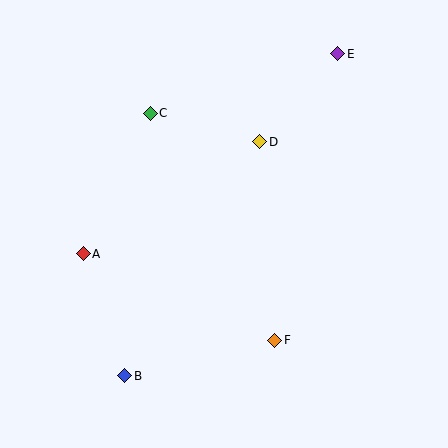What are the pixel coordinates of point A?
Point A is at (83, 254).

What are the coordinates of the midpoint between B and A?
The midpoint between B and A is at (104, 315).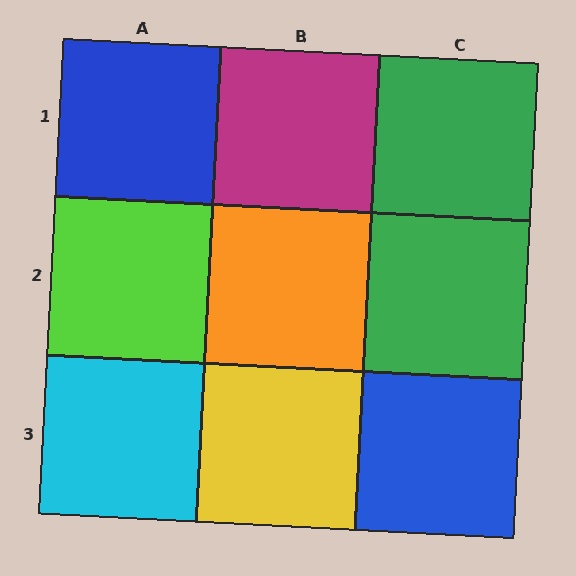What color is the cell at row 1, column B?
Magenta.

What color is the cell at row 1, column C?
Green.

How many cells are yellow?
1 cell is yellow.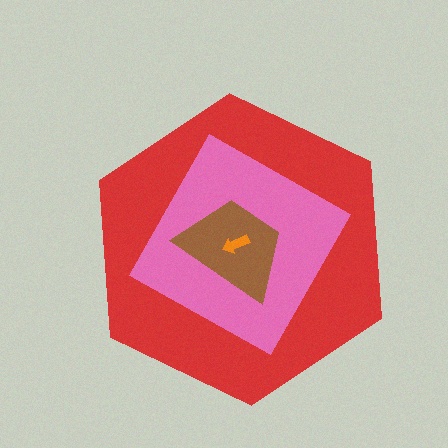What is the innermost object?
The orange arrow.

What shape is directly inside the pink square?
The brown trapezoid.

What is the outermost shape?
The red hexagon.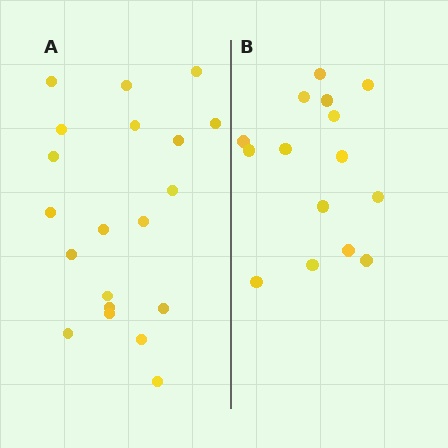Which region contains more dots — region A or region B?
Region A (the left region) has more dots.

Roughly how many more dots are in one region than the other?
Region A has about 5 more dots than region B.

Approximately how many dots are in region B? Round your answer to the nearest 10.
About 20 dots. (The exact count is 15, which rounds to 20.)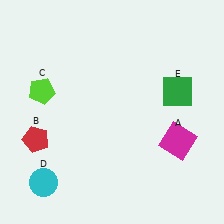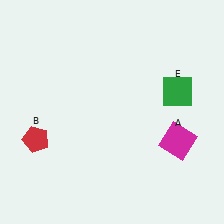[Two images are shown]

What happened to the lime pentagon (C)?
The lime pentagon (C) was removed in Image 2. It was in the top-left area of Image 1.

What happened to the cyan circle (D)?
The cyan circle (D) was removed in Image 2. It was in the bottom-left area of Image 1.